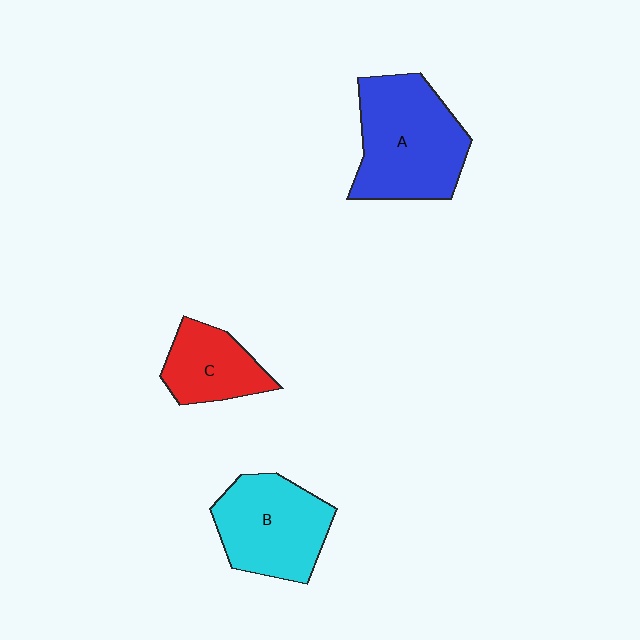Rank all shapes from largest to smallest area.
From largest to smallest: A (blue), B (cyan), C (red).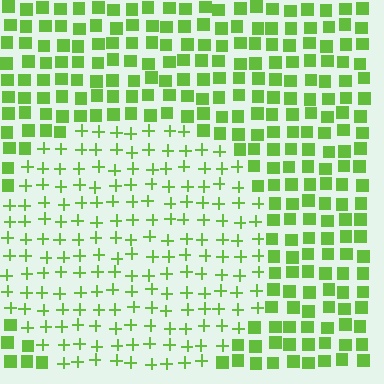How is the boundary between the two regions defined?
The boundary is defined by a change in element shape: plus signs inside vs. squares outside. All elements share the same color and spacing.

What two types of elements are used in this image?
The image uses plus signs inside the circle region and squares outside it.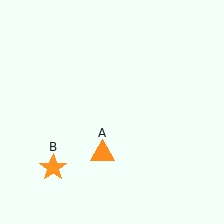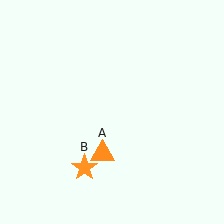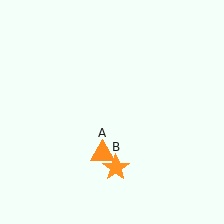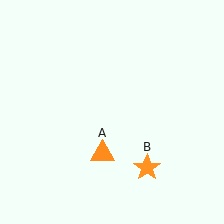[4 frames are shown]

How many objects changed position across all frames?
1 object changed position: orange star (object B).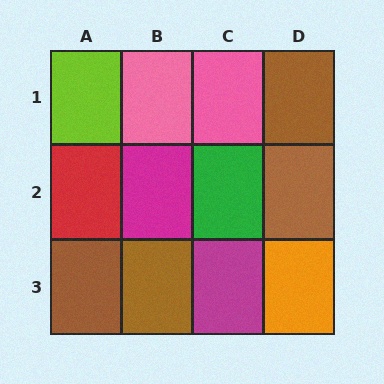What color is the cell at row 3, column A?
Brown.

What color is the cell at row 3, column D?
Orange.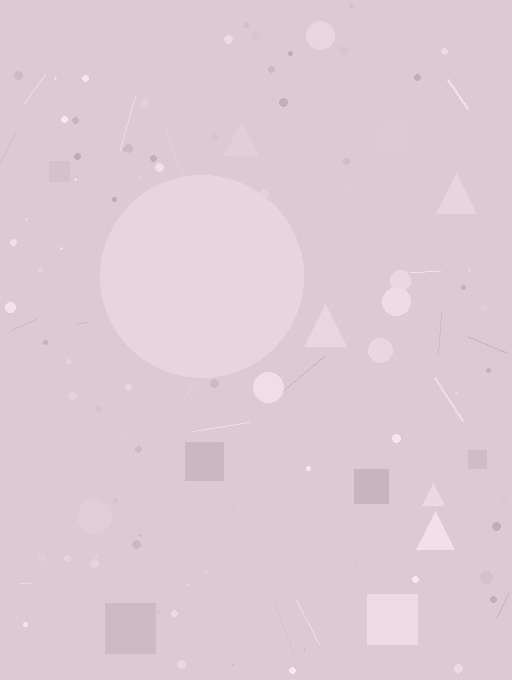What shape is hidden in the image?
A circle is hidden in the image.